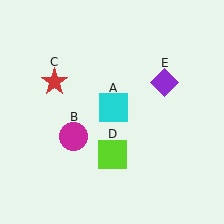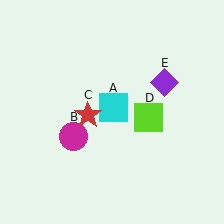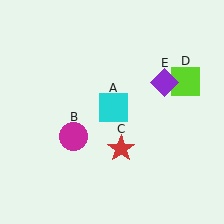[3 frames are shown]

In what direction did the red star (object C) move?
The red star (object C) moved down and to the right.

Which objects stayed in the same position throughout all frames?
Cyan square (object A) and magenta circle (object B) and purple diamond (object E) remained stationary.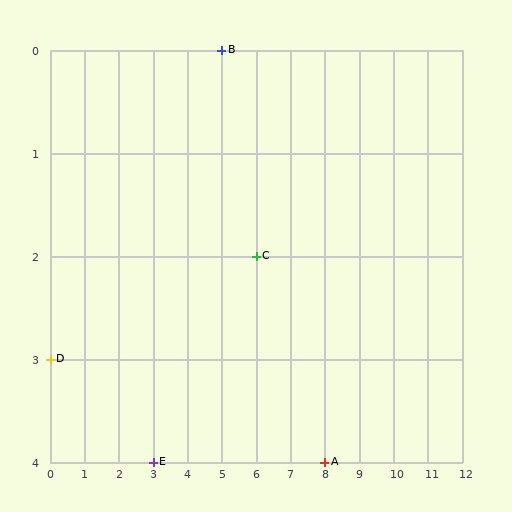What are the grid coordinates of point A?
Point A is at grid coordinates (8, 4).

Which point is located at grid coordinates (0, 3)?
Point D is at (0, 3).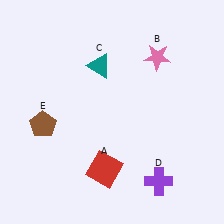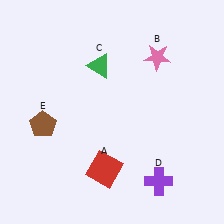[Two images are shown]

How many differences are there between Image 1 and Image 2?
There is 1 difference between the two images.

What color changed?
The triangle (C) changed from teal in Image 1 to green in Image 2.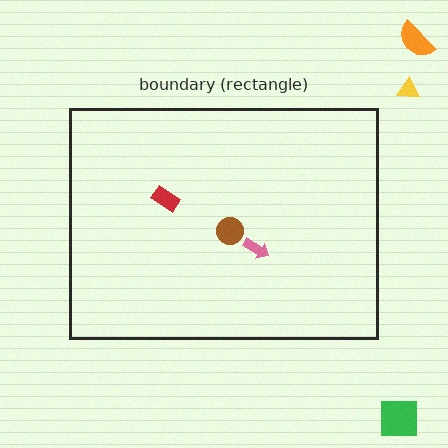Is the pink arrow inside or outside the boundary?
Inside.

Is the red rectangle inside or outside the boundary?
Inside.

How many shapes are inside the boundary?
3 inside, 3 outside.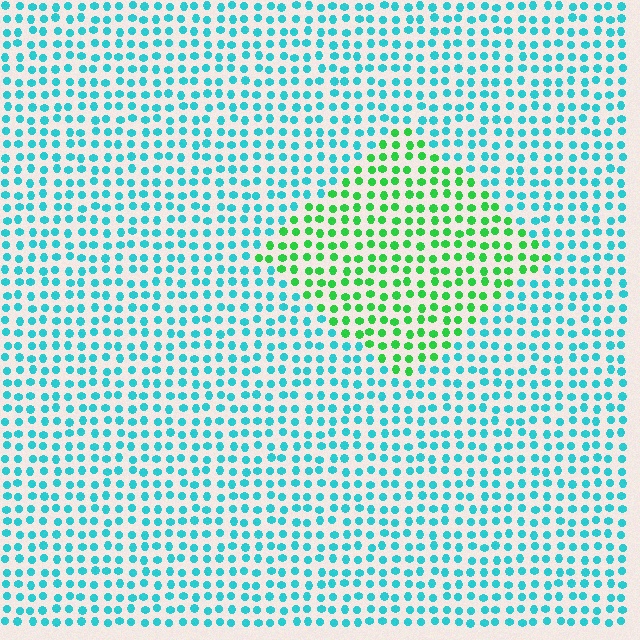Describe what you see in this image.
The image is filled with small cyan elements in a uniform arrangement. A diamond-shaped region is visible where the elements are tinted to a slightly different hue, forming a subtle color boundary.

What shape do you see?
I see a diamond.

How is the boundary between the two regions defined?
The boundary is defined purely by a slight shift in hue (about 53 degrees). Spacing, size, and orientation are identical on both sides.